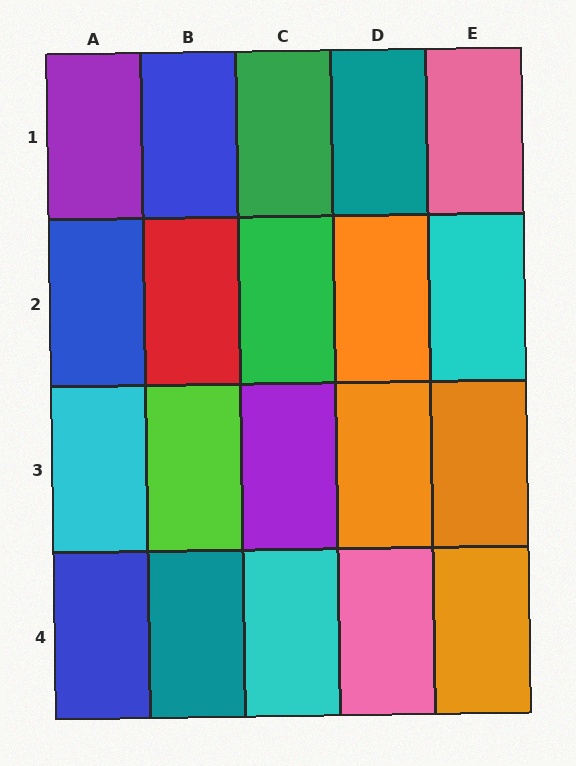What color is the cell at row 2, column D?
Orange.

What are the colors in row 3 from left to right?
Cyan, lime, purple, orange, orange.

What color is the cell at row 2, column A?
Blue.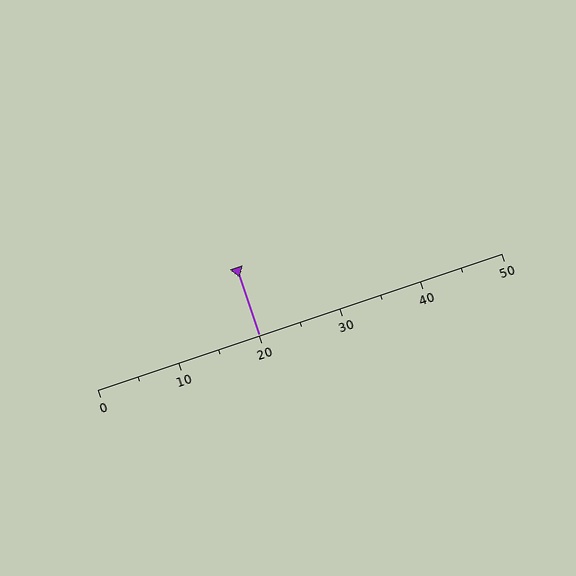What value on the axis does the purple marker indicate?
The marker indicates approximately 20.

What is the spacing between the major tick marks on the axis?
The major ticks are spaced 10 apart.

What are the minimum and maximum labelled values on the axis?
The axis runs from 0 to 50.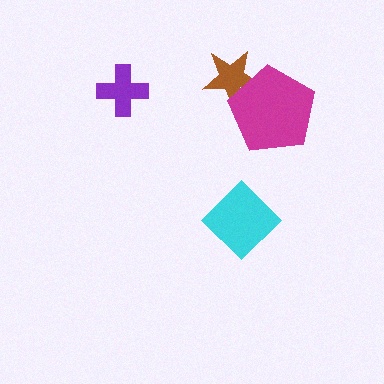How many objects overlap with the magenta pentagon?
1 object overlaps with the magenta pentagon.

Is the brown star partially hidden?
Yes, it is partially covered by another shape.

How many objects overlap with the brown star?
1 object overlaps with the brown star.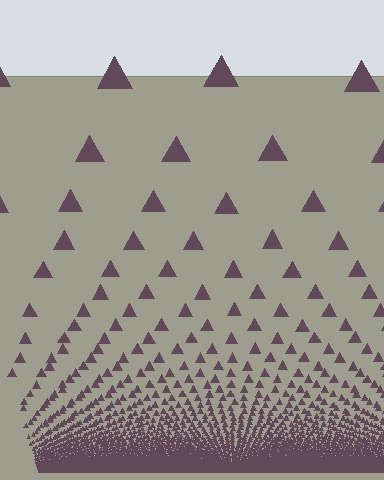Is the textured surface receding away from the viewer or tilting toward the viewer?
The surface appears to tilt toward the viewer. Texture elements get larger and sparser toward the top.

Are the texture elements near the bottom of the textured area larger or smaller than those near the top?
Smaller. The gradient is inverted — elements near the bottom are smaller and denser.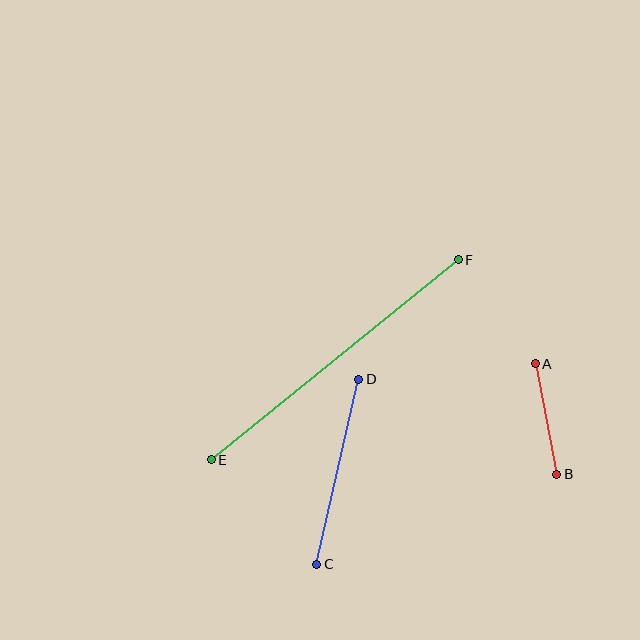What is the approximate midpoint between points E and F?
The midpoint is at approximately (335, 360) pixels.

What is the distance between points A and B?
The distance is approximately 113 pixels.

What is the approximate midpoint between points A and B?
The midpoint is at approximately (546, 419) pixels.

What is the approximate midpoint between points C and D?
The midpoint is at approximately (338, 472) pixels.